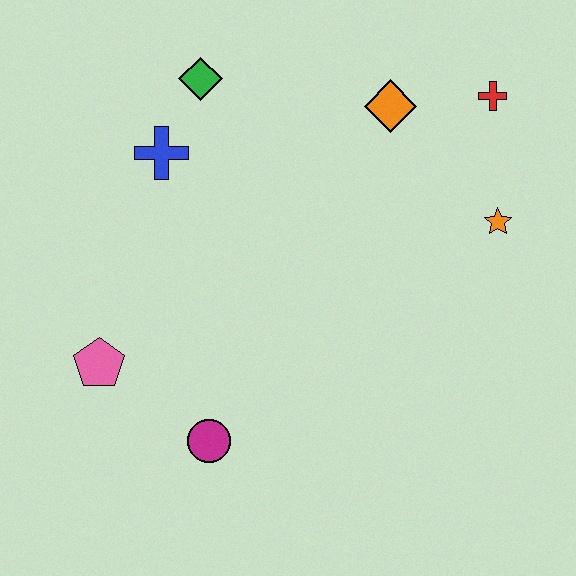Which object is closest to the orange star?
The red cross is closest to the orange star.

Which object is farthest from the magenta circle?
The red cross is farthest from the magenta circle.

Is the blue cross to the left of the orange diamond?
Yes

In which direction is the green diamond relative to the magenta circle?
The green diamond is above the magenta circle.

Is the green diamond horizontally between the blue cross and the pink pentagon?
No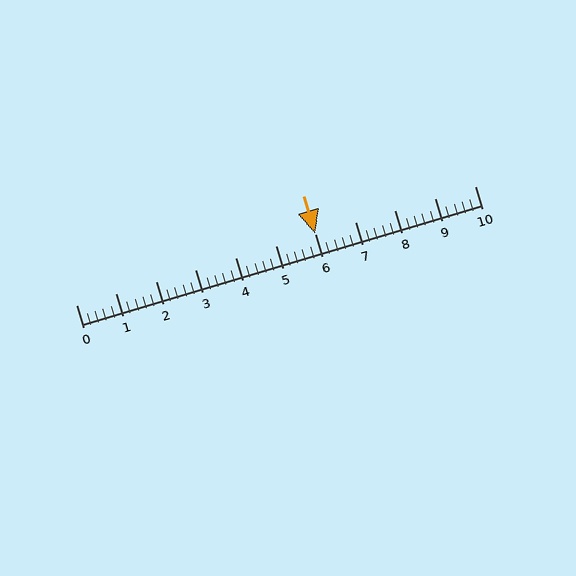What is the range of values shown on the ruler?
The ruler shows values from 0 to 10.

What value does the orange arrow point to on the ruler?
The orange arrow points to approximately 6.0.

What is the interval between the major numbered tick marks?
The major tick marks are spaced 1 units apart.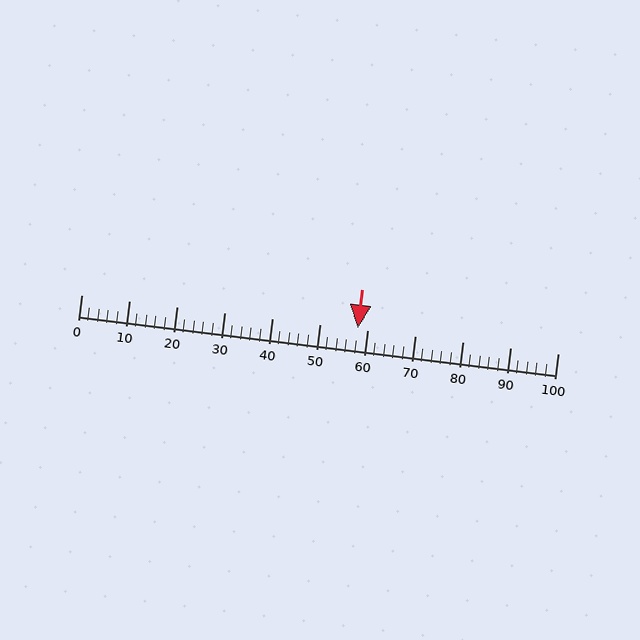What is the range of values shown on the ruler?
The ruler shows values from 0 to 100.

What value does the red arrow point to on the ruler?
The red arrow points to approximately 58.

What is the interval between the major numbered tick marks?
The major tick marks are spaced 10 units apart.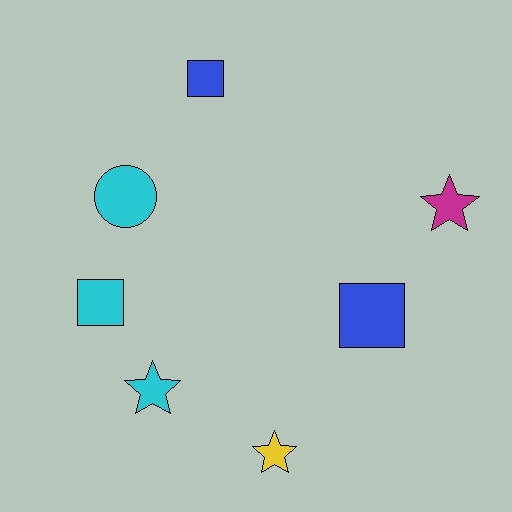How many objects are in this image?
There are 7 objects.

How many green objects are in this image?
There are no green objects.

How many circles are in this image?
There is 1 circle.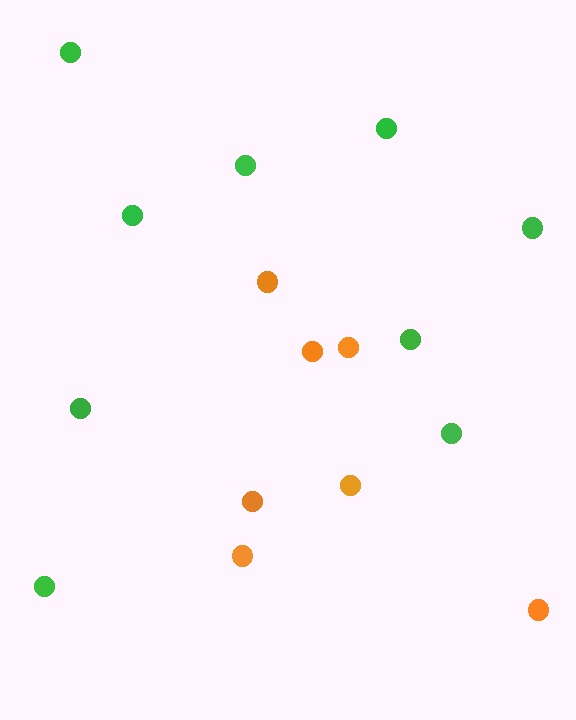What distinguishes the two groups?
There are 2 groups: one group of green circles (9) and one group of orange circles (7).